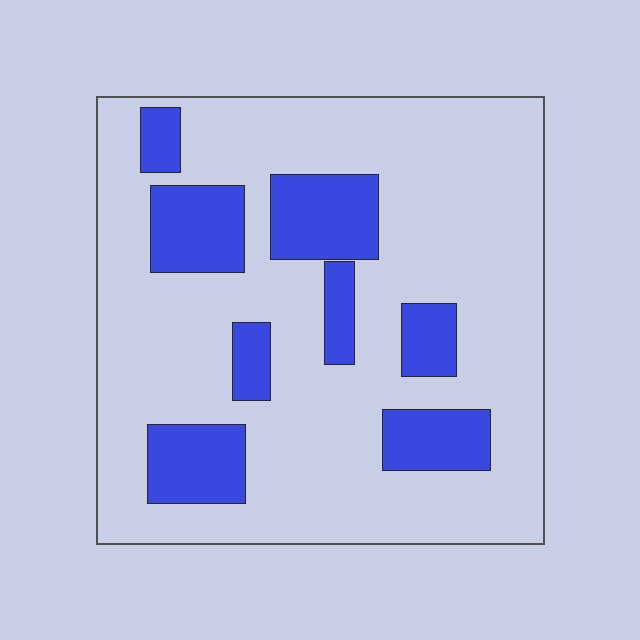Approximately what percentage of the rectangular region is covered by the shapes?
Approximately 25%.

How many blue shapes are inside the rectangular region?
8.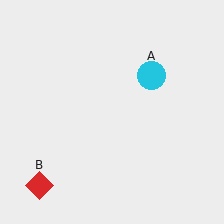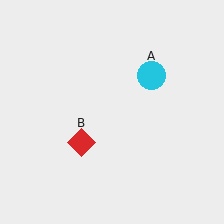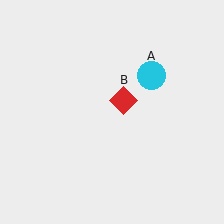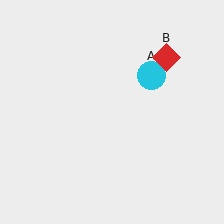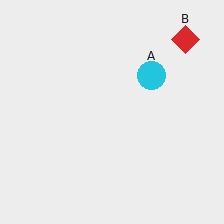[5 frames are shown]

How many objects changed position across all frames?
1 object changed position: red diamond (object B).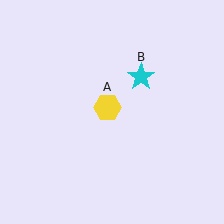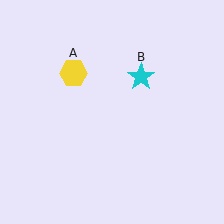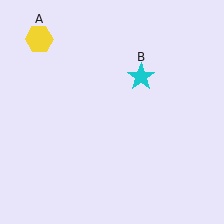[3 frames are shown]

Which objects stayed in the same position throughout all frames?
Cyan star (object B) remained stationary.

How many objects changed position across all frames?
1 object changed position: yellow hexagon (object A).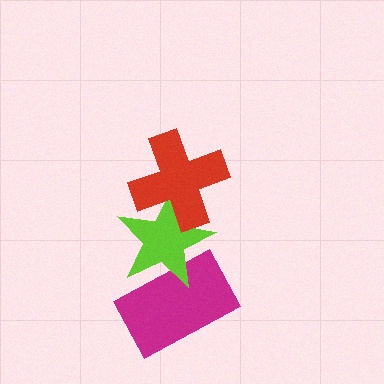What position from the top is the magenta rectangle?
The magenta rectangle is 3rd from the top.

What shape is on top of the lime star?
The red cross is on top of the lime star.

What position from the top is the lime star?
The lime star is 2nd from the top.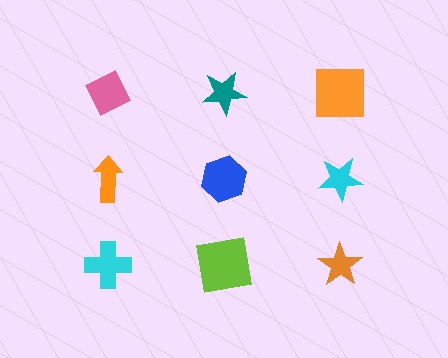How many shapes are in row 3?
3 shapes.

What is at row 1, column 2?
A teal star.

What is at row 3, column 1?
A cyan cross.